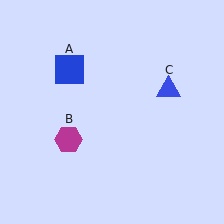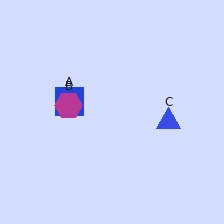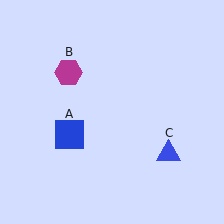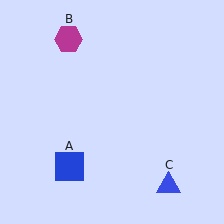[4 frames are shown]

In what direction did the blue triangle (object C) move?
The blue triangle (object C) moved down.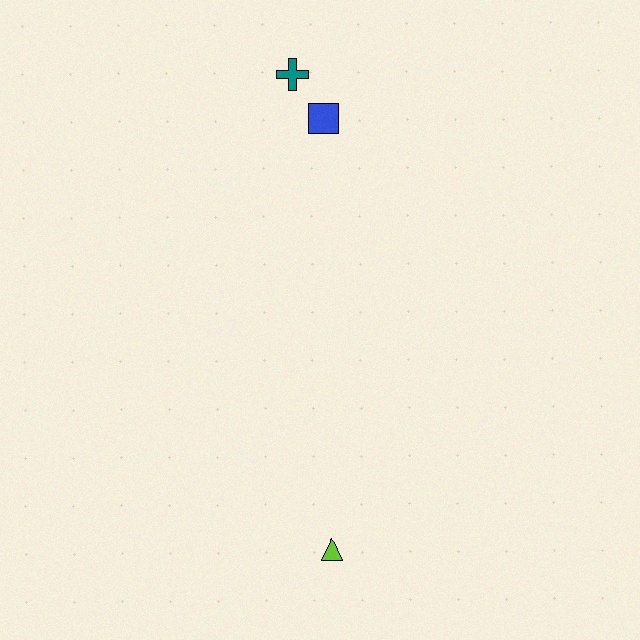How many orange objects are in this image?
There are no orange objects.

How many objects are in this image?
There are 3 objects.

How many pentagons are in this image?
There are no pentagons.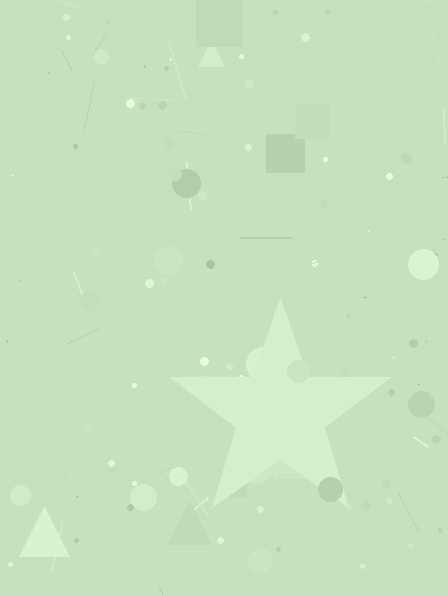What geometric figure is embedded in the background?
A star is embedded in the background.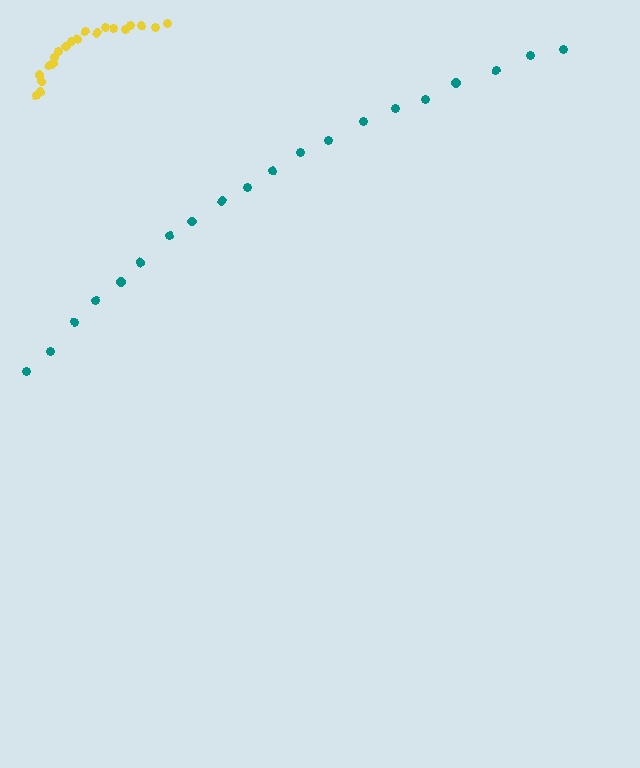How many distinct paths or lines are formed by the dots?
There are 2 distinct paths.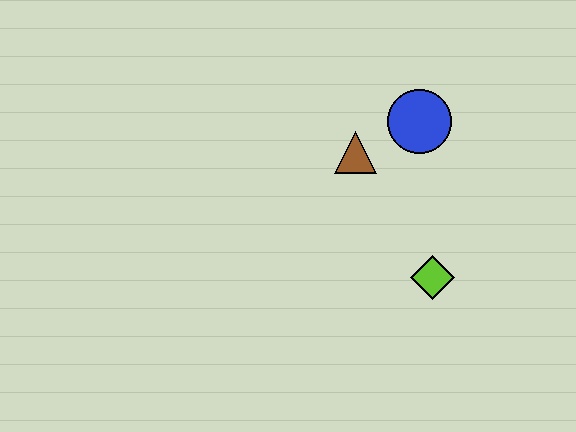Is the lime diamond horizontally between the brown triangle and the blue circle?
No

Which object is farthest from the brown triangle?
The lime diamond is farthest from the brown triangle.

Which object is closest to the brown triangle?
The blue circle is closest to the brown triangle.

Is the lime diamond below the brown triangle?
Yes